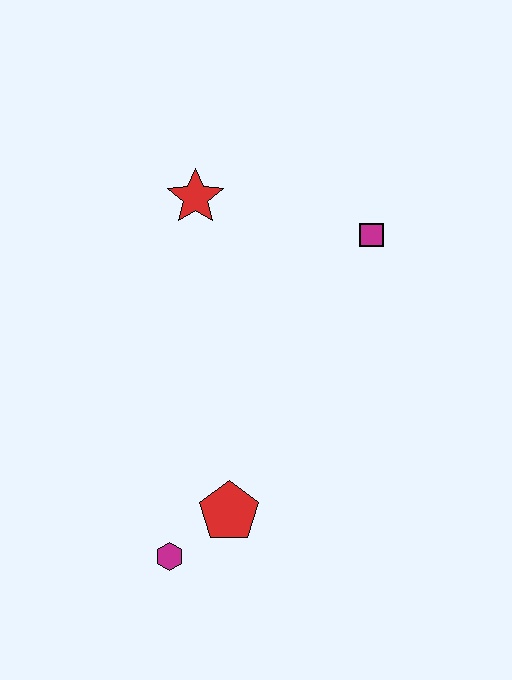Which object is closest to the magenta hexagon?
The red pentagon is closest to the magenta hexagon.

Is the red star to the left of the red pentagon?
Yes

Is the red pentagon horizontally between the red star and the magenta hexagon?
No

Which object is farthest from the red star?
The magenta hexagon is farthest from the red star.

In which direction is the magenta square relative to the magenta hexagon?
The magenta square is above the magenta hexagon.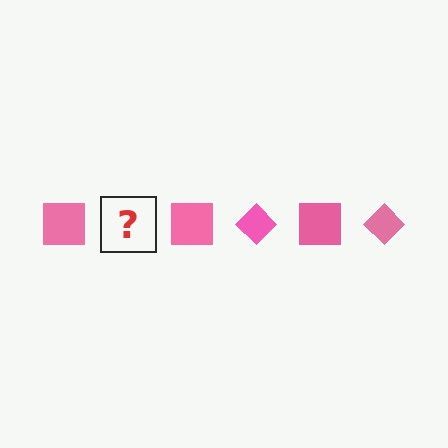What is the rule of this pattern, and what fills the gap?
The rule is that the pattern cycles through square, diamond shapes in pink. The gap should be filled with a pink diamond.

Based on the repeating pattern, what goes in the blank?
The blank should be a pink diamond.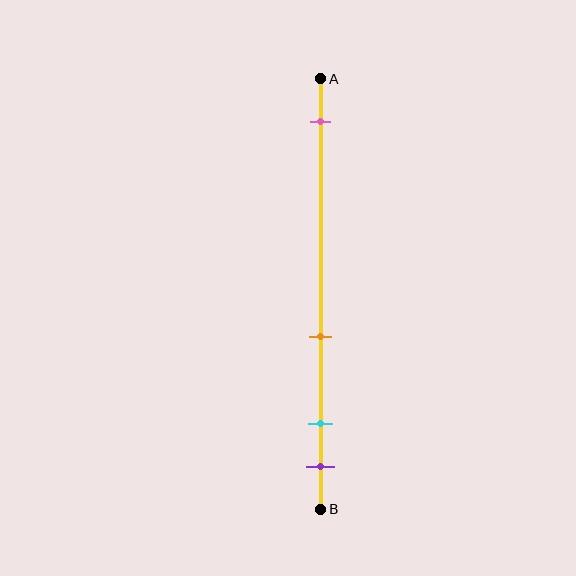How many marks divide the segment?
There are 4 marks dividing the segment.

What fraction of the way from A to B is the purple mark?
The purple mark is approximately 90% (0.9) of the way from A to B.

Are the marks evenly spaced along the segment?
No, the marks are not evenly spaced.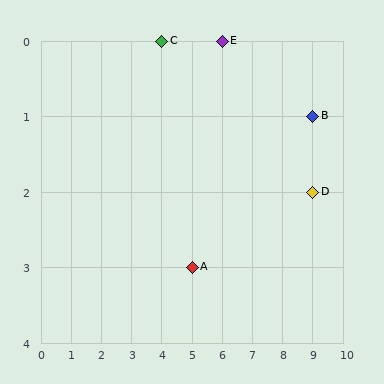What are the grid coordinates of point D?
Point D is at grid coordinates (9, 2).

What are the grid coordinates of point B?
Point B is at grid coordinates (9, 1).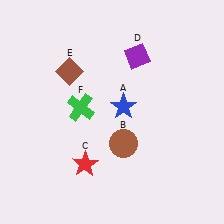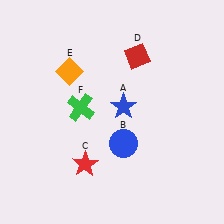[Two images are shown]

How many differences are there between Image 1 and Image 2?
There are 3 differences between the two images.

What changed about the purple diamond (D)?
In Image 1, D is purple. In Image 2, it changed to red.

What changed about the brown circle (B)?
In Image 1, B is brown. In Image 2, it changed to blue.